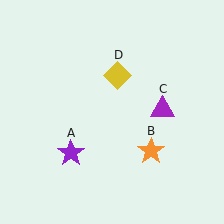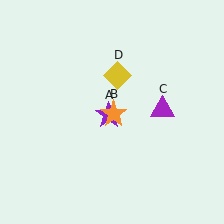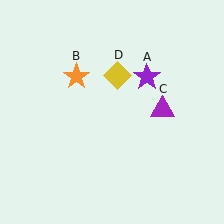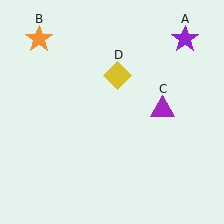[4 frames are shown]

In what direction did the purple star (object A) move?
The purple star (object A) moved up and to the right.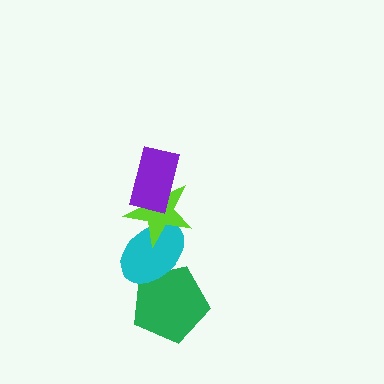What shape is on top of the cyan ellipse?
The lime star is on top of the cyan ellipse.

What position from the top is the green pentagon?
The green pentagon is 4th from the top.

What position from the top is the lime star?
The lime star is 2nd from the top.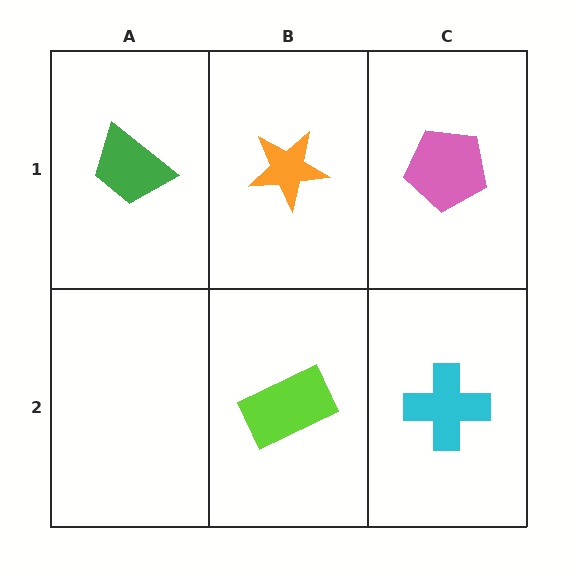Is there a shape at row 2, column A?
No, that cell is empty.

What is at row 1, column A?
A green trapezoid.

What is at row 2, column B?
A lime rectangle.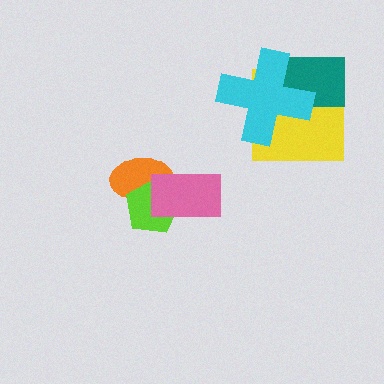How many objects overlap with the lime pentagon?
2 objects overlap with the lime pentagon.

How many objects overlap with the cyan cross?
2 objects overlap with the cyan cross.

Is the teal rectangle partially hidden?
Yes, it is partially covered by another shape.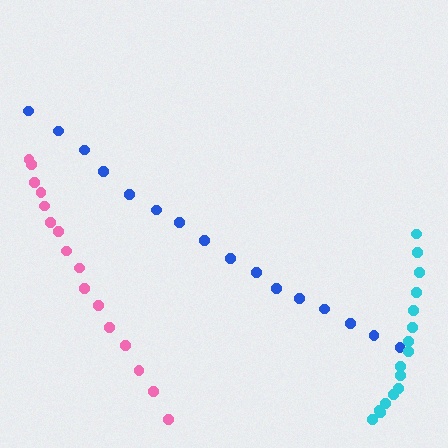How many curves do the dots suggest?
There are 3 distinct paths.